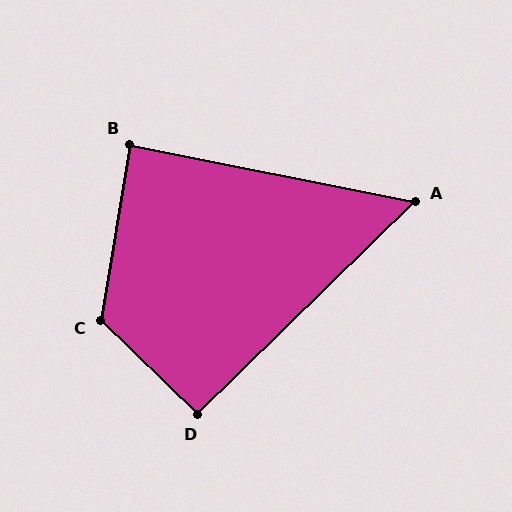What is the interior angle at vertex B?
Approximately 88 degrees (approximately right).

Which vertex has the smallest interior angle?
A, at approximately 56 degrees.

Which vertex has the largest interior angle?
C, at approximately 124 degrees.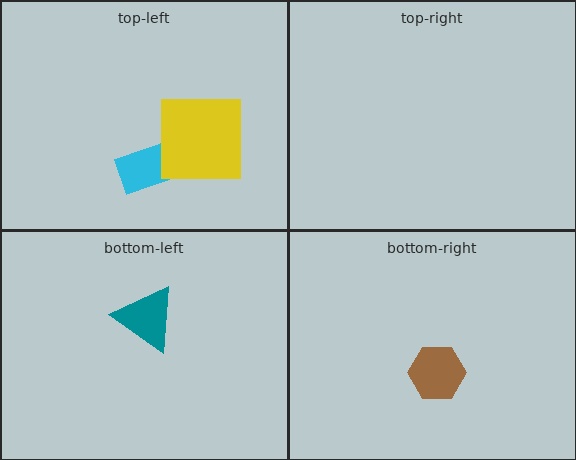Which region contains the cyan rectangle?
The top-left region.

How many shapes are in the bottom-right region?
1.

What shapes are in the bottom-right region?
The brown hexagon.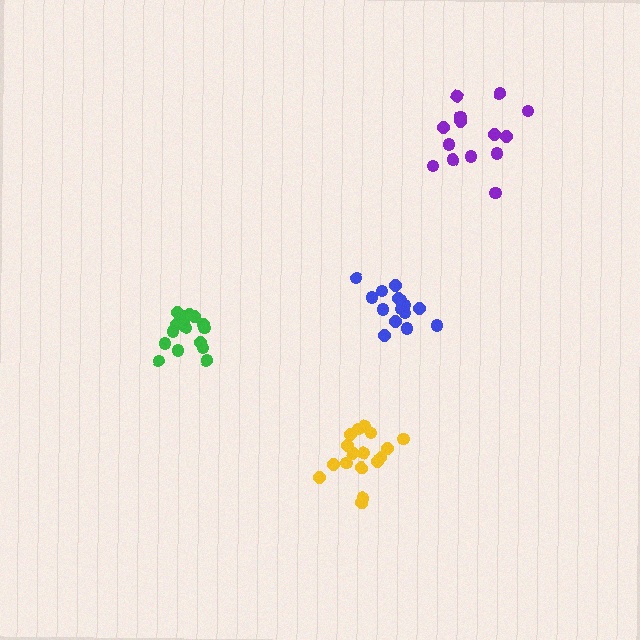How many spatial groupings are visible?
There are 4 spatial groupings.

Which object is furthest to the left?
The green cluster is leftmost.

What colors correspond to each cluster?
The clusters are colored: blue, green, purple, yellow.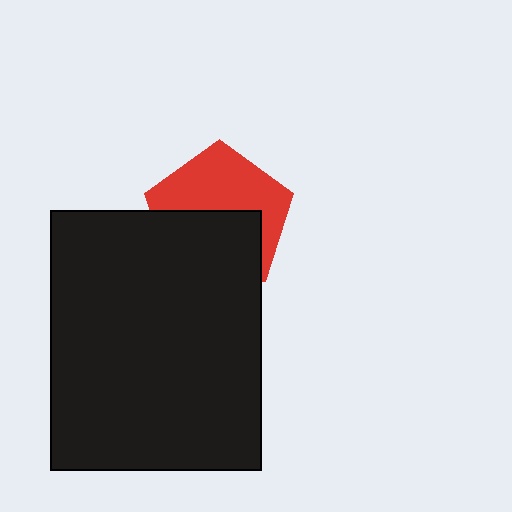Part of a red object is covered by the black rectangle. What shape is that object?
It is a pentagon.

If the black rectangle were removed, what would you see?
You would see the complete red pentagon.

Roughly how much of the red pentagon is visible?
About half of it is visible (roughly 51%).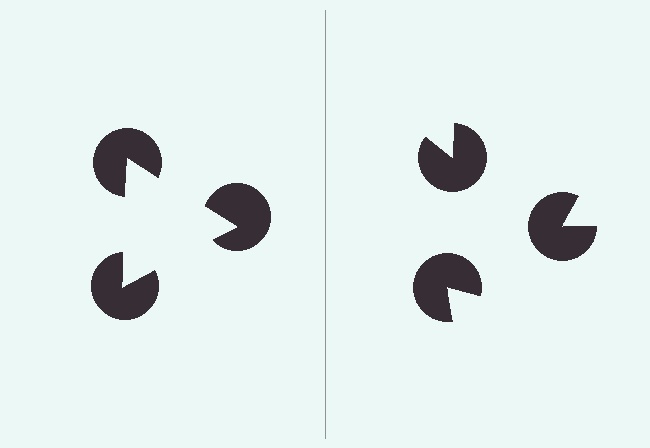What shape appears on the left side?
An illusory triangle.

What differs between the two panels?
The pac-man discs are positioned identically on both sides; only the wedge orientations differ. On the left they align to a triangle; on the right they are misaligned.